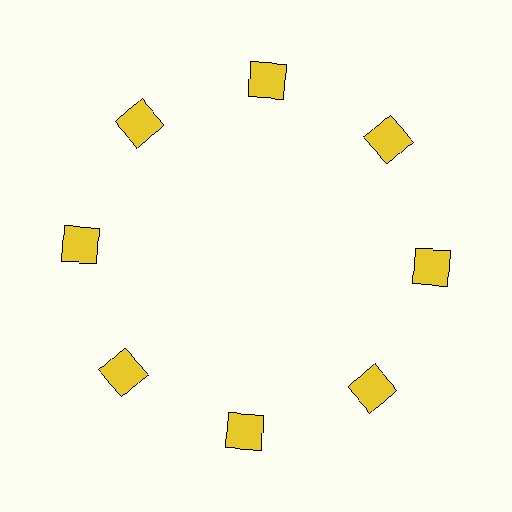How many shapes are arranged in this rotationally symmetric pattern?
There are 8 shapes, arranged in 8 groups of 1.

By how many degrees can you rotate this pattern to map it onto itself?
The pattern maps onto itself every 45 degrees of rotation.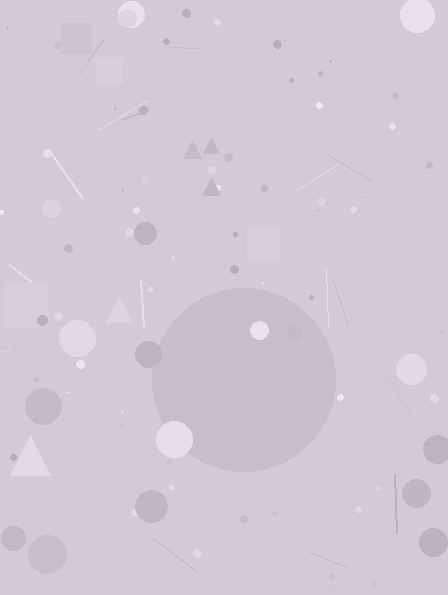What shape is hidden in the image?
A circle is hidden in the image.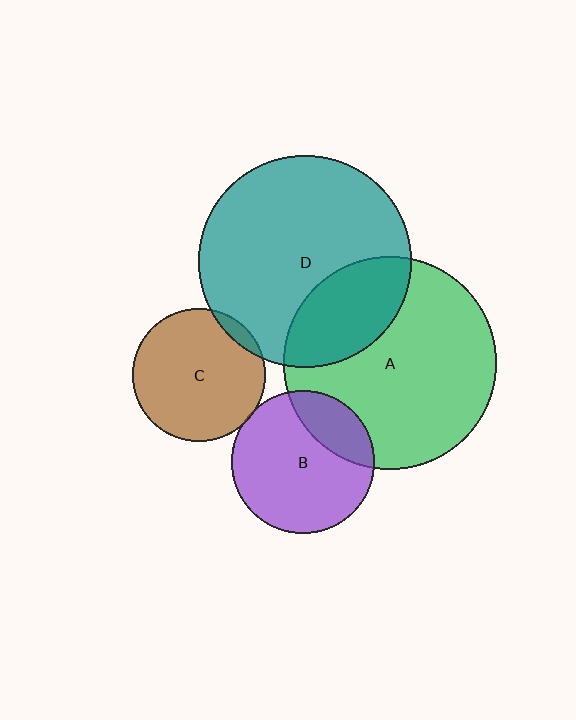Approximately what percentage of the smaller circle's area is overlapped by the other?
Approximately 25%.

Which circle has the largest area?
Circle A (green).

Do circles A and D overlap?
Yes.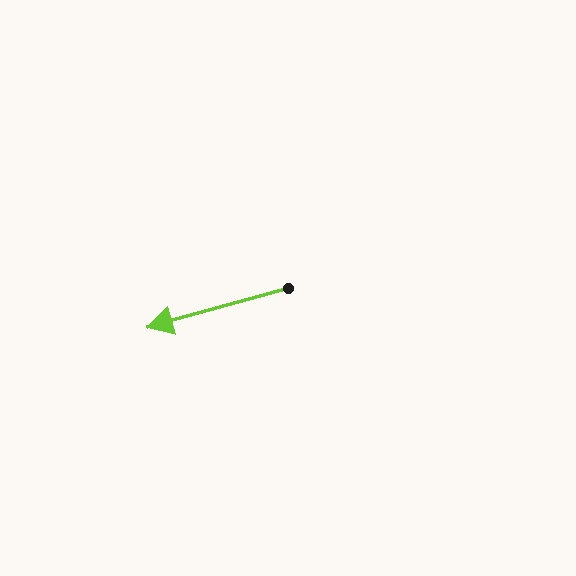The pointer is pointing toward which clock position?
Roughly 8 o'clock.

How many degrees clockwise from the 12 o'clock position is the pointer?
Approximately 254 degrees.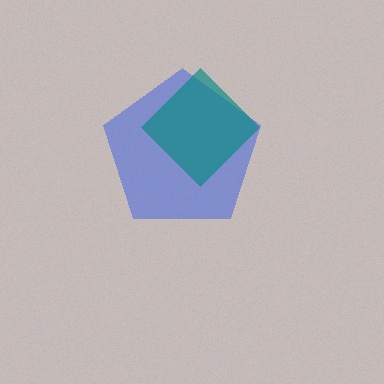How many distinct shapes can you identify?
There are 2 distinct shapes: a blue pentagon, a teal diamond.